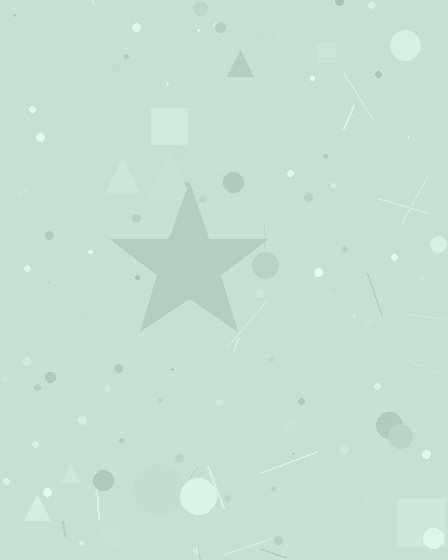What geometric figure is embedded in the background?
A star is embedded in the background.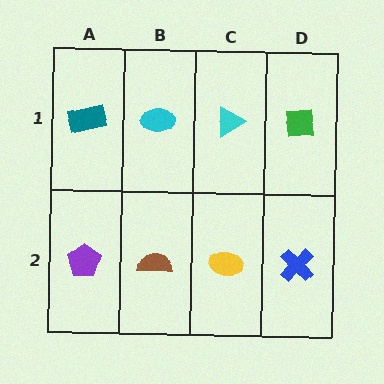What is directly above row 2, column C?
A cyan triangle.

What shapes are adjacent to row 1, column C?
A yellow ellipse (row 2, column C), a cyan ellipse (row 1, column B), a green square (row 1, column D).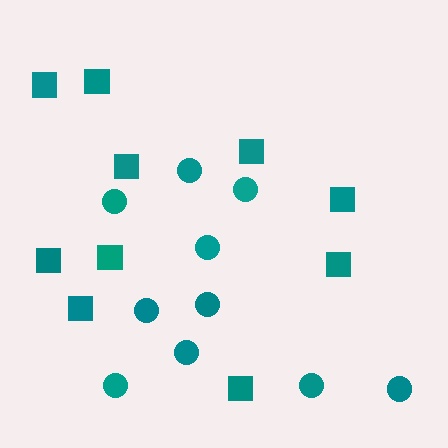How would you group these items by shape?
There are 2 groups: one group of circles (10) and one group of squares (10).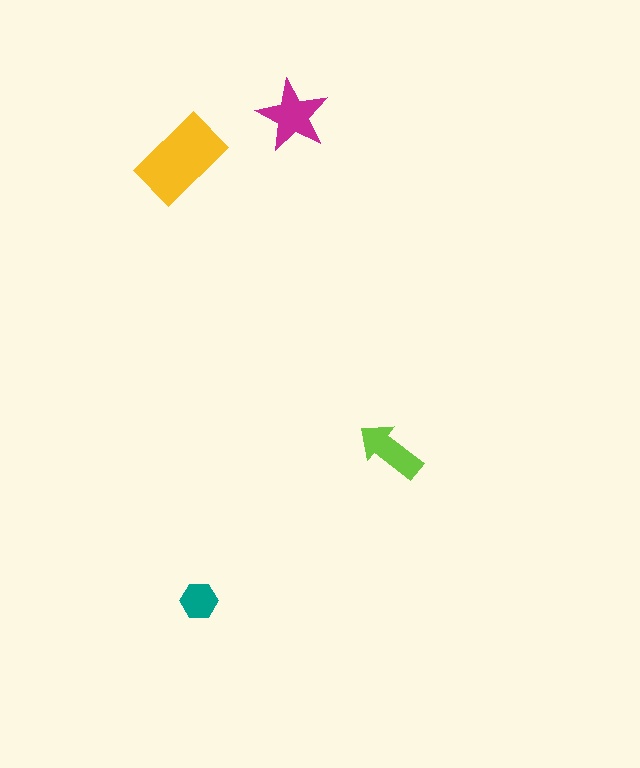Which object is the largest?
The yellow rectangle.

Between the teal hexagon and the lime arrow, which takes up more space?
The lime arrow.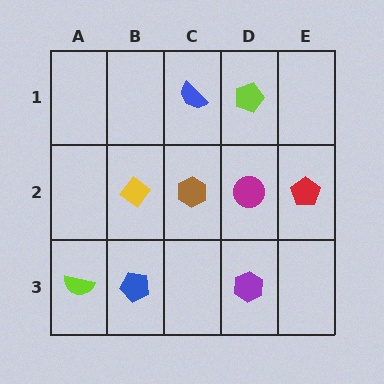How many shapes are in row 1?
2 shapes.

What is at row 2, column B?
A yellow diamond.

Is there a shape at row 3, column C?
No, that cell is empty.